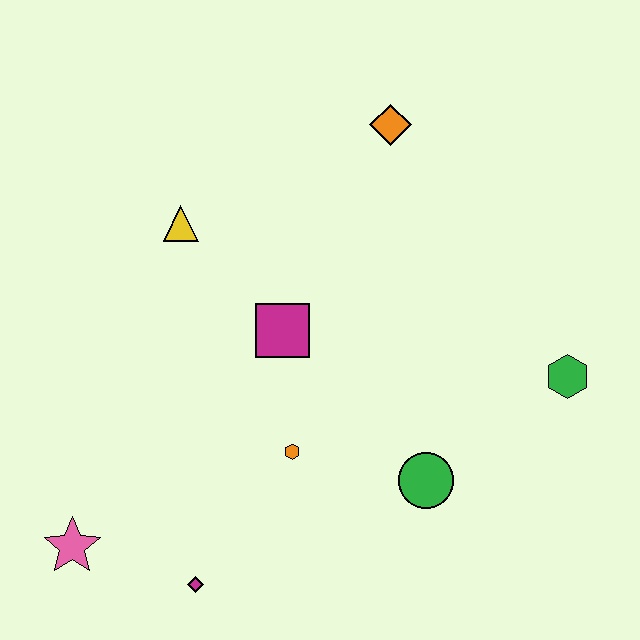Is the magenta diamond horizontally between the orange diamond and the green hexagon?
No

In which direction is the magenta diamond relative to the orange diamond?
The magenta diamond is below the orange diamond.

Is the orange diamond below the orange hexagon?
No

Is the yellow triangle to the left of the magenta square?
Yes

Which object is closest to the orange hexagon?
The magenta square is closest to the orange hexagon.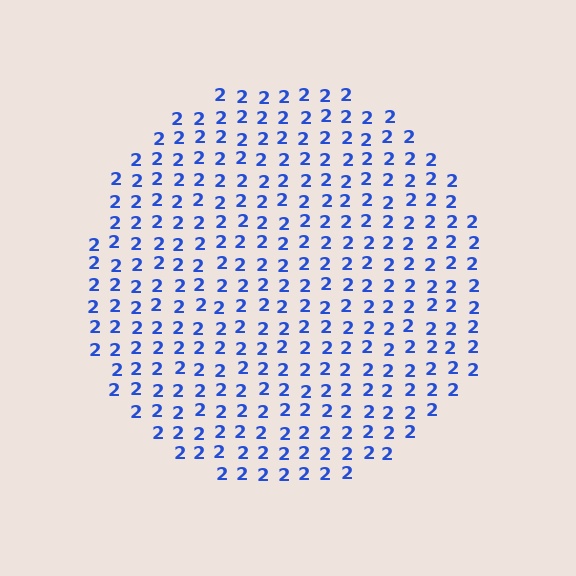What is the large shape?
The large shape is a circle.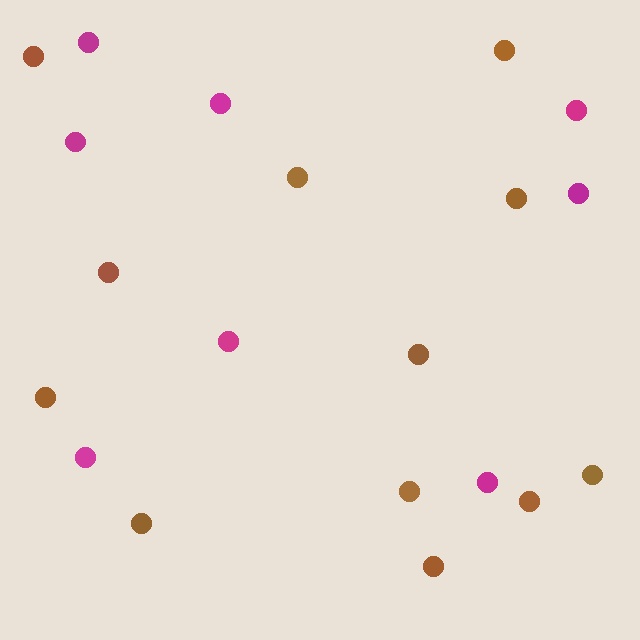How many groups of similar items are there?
There are 2 groups: one group of magenta circles (8) and one group of brown circles (12).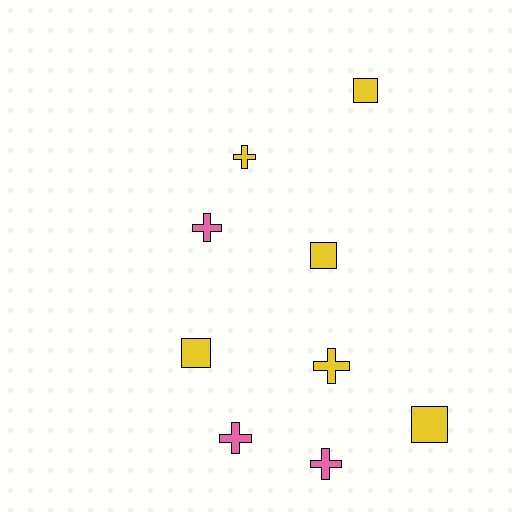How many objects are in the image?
There are 9 objects.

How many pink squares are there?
There are no pink squares.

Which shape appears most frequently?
Cross, with 5 objects.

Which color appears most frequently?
Yellow, with 6 objects.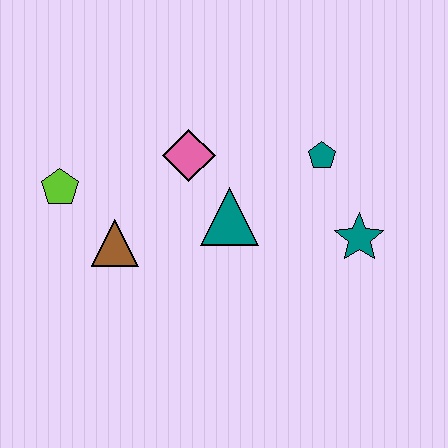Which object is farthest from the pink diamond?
The teal star is farthest from the pink diamond.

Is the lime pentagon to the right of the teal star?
No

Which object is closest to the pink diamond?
The teal triangle is closest to the pink diamond.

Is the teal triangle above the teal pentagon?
No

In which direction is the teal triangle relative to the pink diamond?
The teal triangle is below the pink diamond.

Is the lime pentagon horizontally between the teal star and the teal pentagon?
No